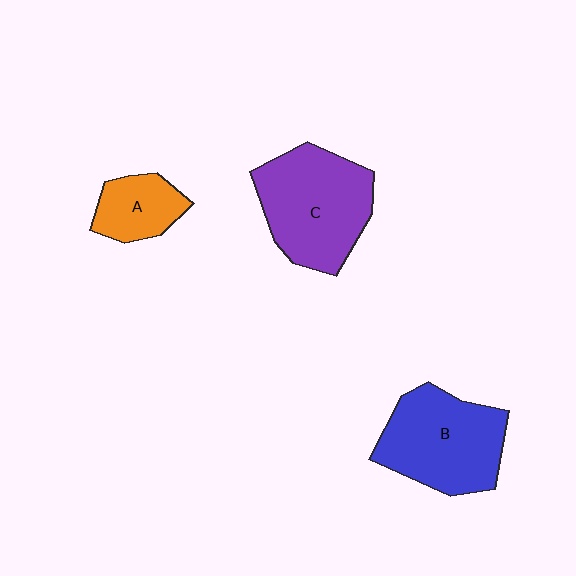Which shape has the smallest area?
Shape A (orange).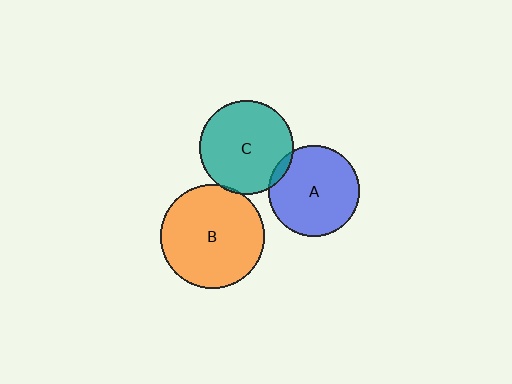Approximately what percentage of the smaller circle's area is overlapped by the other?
Approximately 5%.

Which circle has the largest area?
Circle B (orange).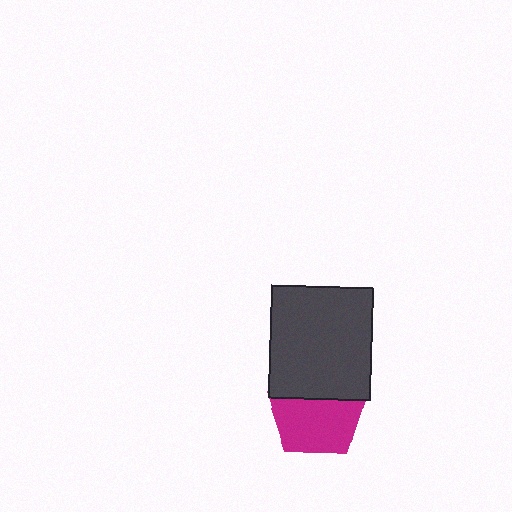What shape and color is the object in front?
The object in front is a dark gray rectangle.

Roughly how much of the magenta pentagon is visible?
About half of it is visible (roughly 64%).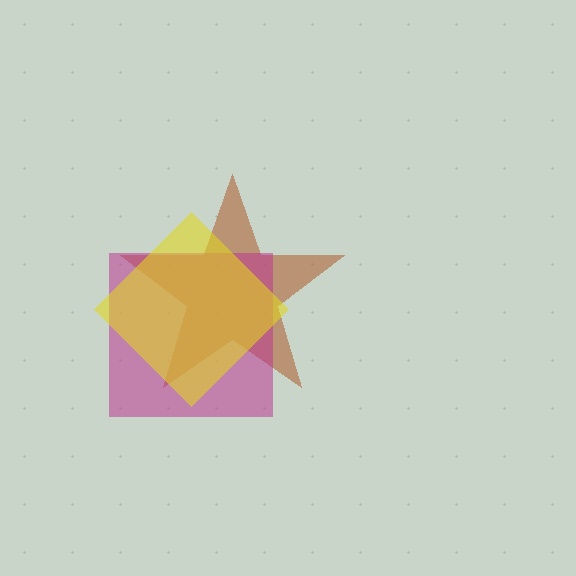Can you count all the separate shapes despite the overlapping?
Yes, there are 3 separate shapes.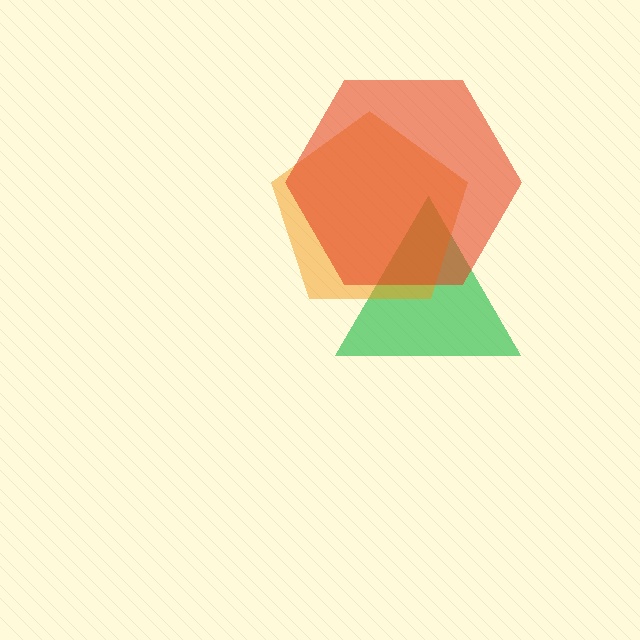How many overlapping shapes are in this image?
There are 3 overlapping shapes in the image.